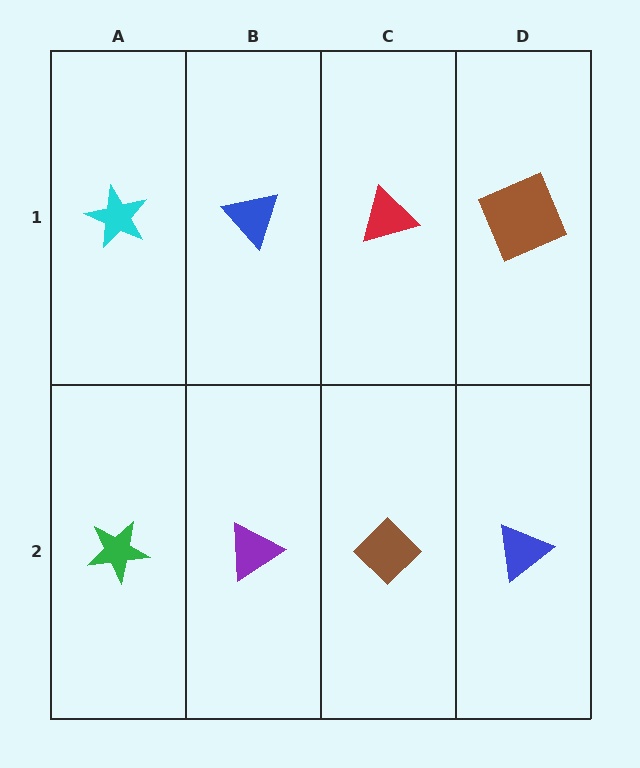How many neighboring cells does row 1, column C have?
3.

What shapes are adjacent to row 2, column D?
A brown square (row 1, column D), a brown diamond (row 2, column C).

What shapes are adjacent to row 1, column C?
A brown diamond (row 2, column C), a blue triangle (row 1, column B), a brown square (row 1, column D).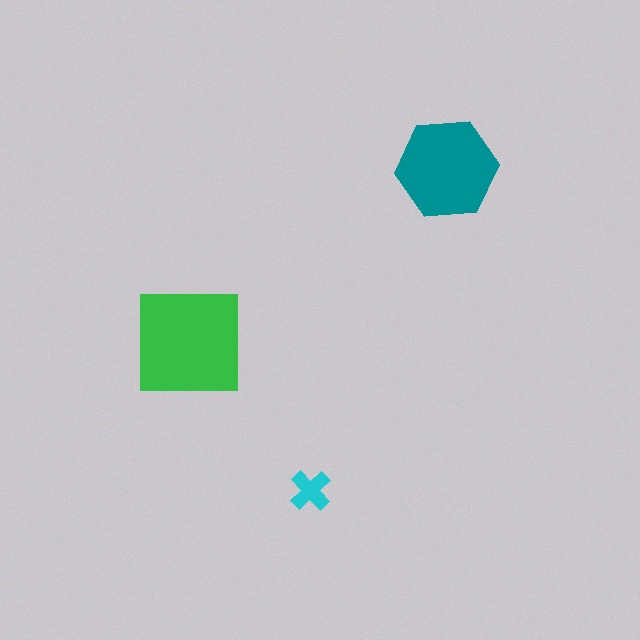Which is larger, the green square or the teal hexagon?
The green square.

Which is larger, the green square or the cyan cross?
The green square.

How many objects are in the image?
There are 3 objects in the image.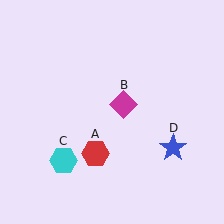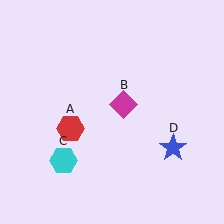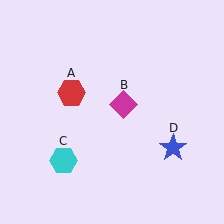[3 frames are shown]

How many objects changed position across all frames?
1 object changed position: red hexagon (object A).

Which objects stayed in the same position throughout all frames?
Magenta diamond (object B) and cyan hexagon (object C) and blue star (object D) remained stationary.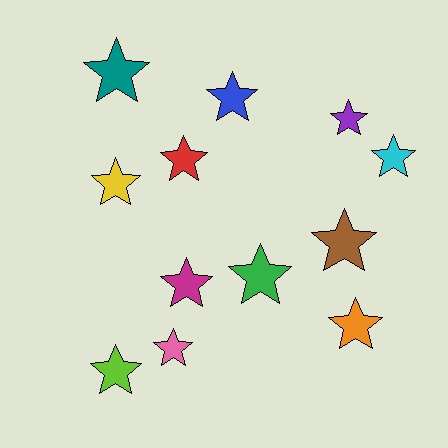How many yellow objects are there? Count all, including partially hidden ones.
There is 1 yellow object.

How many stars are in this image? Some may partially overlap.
There are 12 stars.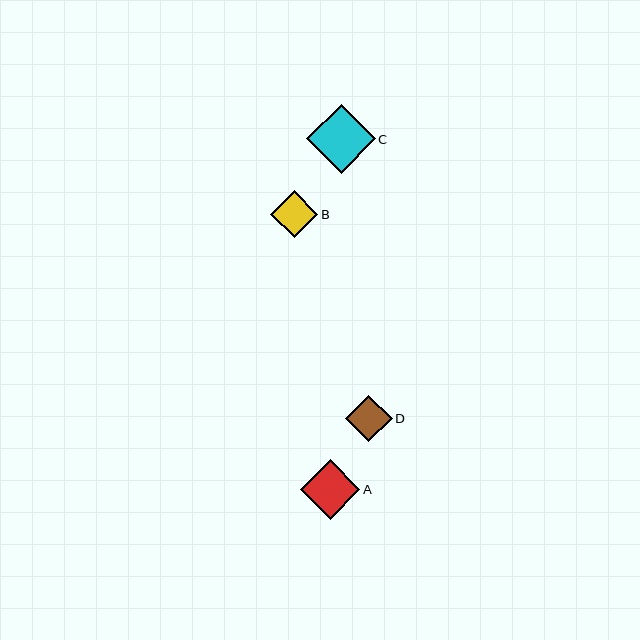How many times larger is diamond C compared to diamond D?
Diamond C is approximately 1.5 times the size of diamond D.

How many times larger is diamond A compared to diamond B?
Diamond A is approximately 1.3 times the size of diamond B.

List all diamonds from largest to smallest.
From largest to smallest: C, A, B, D.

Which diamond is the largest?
Diamond C is the largest with a size of approximately 69 pixels.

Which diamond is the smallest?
Diamond D is the smallest with a size of approximately 46 pixels.